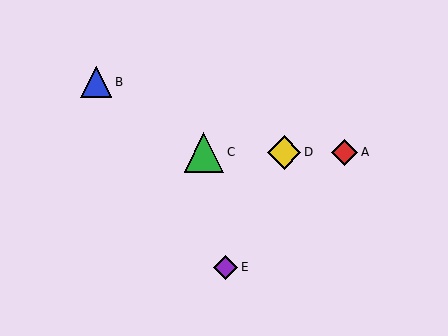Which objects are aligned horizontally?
Objects A, C, D are aligned horizontally.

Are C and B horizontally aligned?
No, C is at y≈153 and B is at y≈82.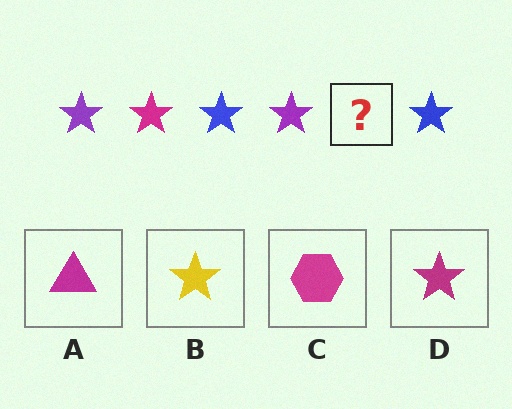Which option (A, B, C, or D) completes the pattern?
D.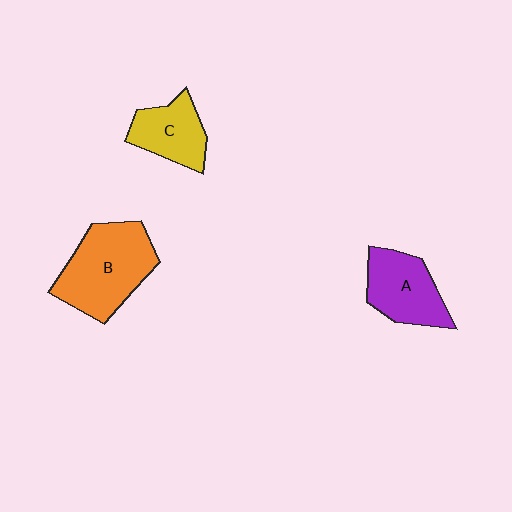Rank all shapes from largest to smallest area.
From largest to smallest: B (orange), A (purple), C (yellow).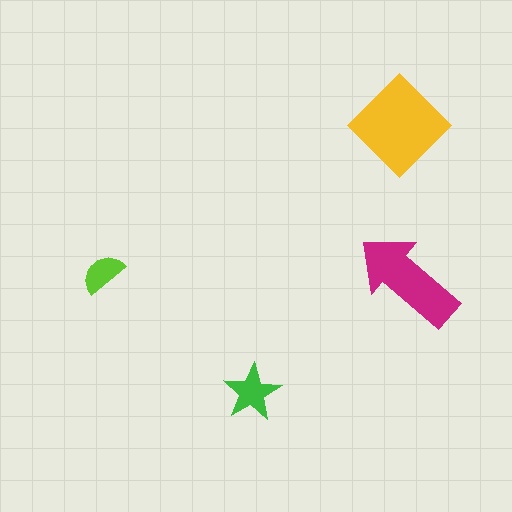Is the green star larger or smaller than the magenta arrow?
Smaller.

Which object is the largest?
The yellow diamond.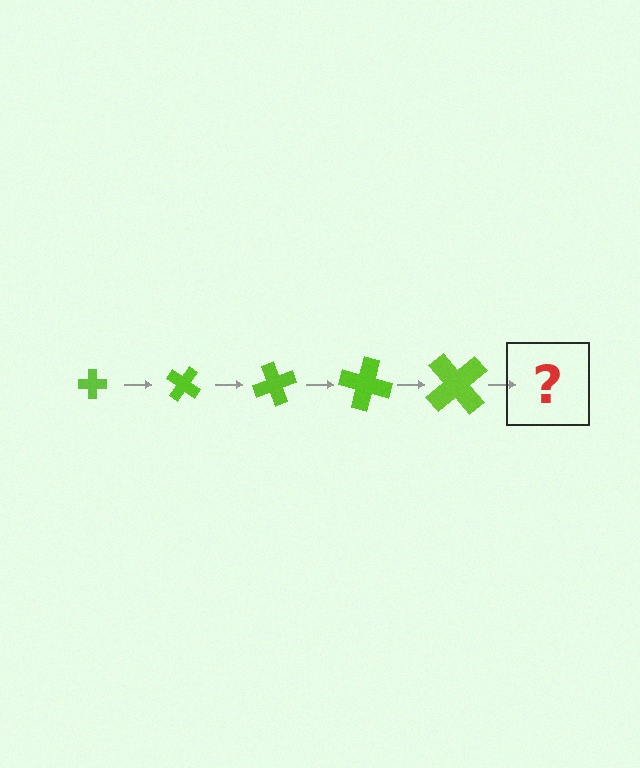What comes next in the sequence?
The next element should be a cross, larger than the previous one and rotated 175 degrees from the start.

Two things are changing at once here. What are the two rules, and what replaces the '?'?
The two rules are that the cross grows larger each step and it rotates 35 degrees each step. The '?' should be a cross, larger than the previous one and rotated 175 degrees from the start.